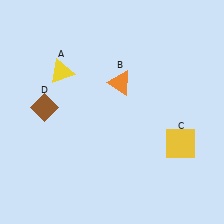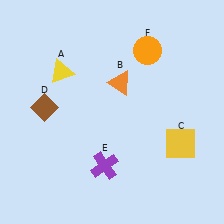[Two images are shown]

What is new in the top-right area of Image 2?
An orange circle (F) was added in the top-right area of Image 2.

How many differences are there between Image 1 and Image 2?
There are 2 differences between the two images.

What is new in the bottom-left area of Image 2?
A purple cross (E) was added in the bottom-left area of Image 2.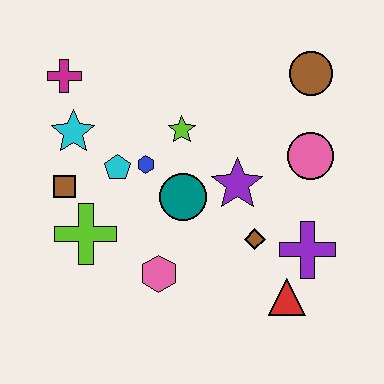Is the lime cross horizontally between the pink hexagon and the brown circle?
No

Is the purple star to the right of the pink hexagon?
Yes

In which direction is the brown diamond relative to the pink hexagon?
The brown diamond is to the right of the pink hexagon.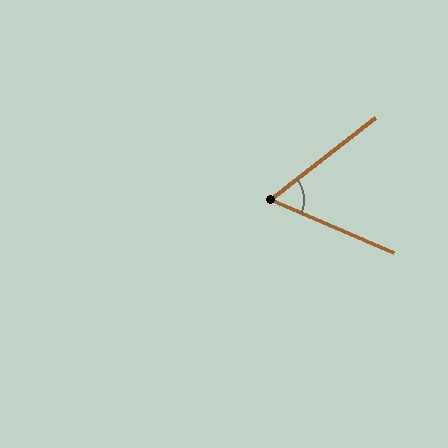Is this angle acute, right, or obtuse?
It is acute.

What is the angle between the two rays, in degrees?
Approximately 61 degrees.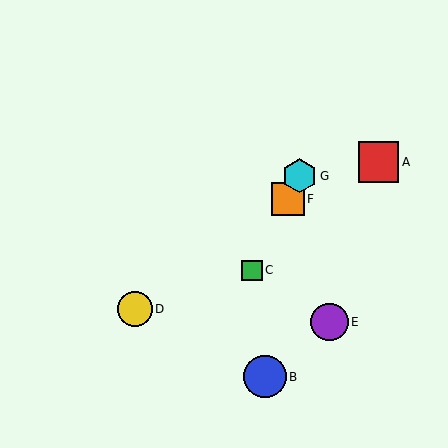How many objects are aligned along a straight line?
3 objects (C, F, G) are aligned along a straight line.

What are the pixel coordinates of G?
Object G is at (299, 176).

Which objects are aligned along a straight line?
Objects C, F, G are aligned along a straight line.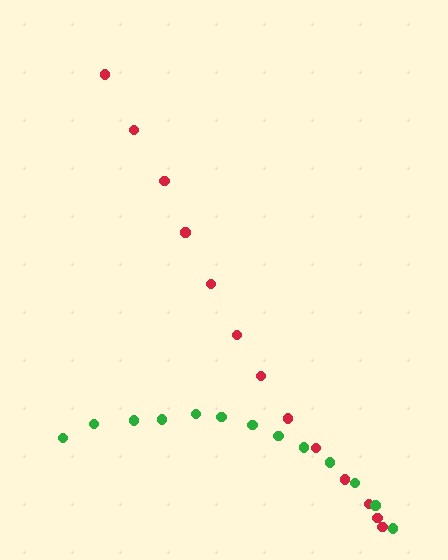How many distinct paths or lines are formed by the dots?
There are 2 distinct paths.